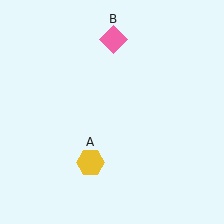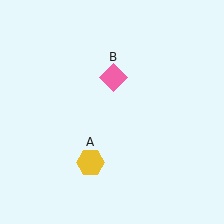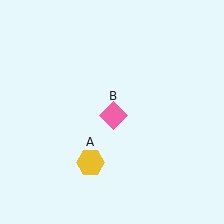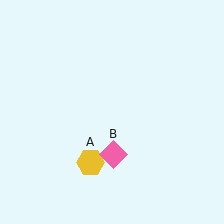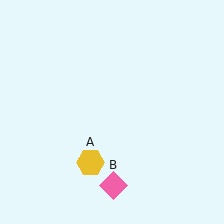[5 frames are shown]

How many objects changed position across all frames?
1 object changed position: pink diamond (object B).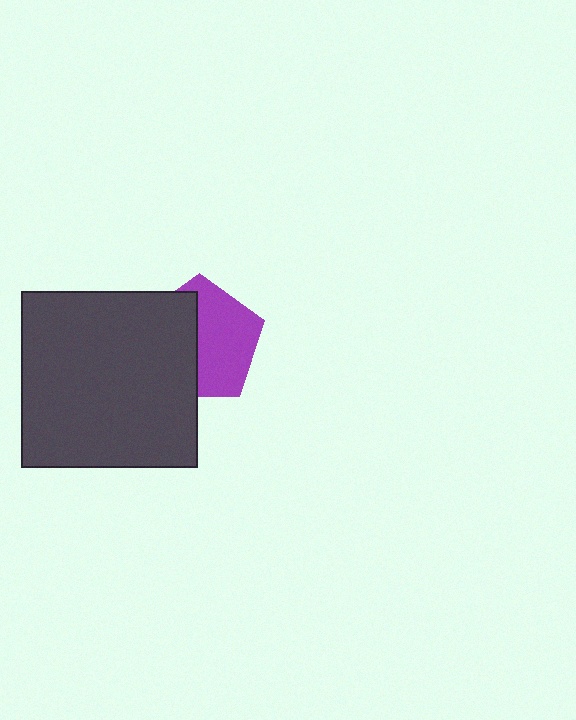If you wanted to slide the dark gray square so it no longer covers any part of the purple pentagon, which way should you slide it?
Slide it left — that is the most direct way to separate the two shapes.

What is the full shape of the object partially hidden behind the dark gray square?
The partially hidden object is a purple pentagon.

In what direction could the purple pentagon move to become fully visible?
The purple pentagon could move right. That would shift it out from behind the dark gray square entirely.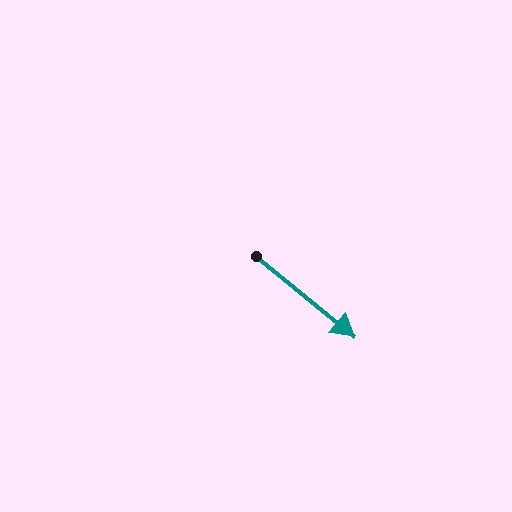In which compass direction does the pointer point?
Southeast.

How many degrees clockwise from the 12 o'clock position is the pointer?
Approximately 129 degrees.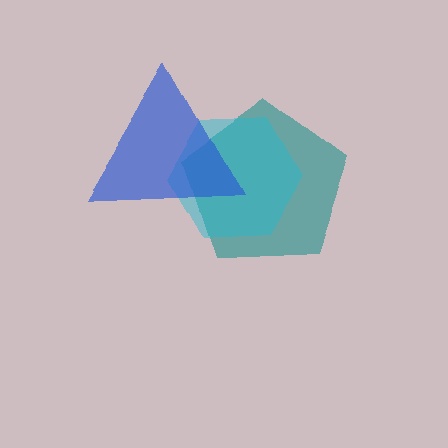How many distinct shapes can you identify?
There are 3 distinct shapes: a teal pentagon, a cyan hexagon, a blue triangle.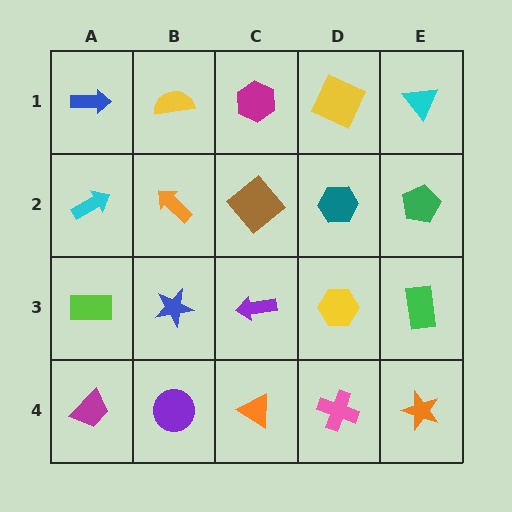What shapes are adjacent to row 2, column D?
A yellow square (row 1, column D), a yellow hexagon (row 3, column D), a brown diamond (row 2, column C), a green pentagon (row 2, column E).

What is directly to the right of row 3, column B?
A purple arrow.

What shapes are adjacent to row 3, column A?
A cyan arrow (row 2, column A), a magenta trapezoid (row 4, column A), a blue star (row 3, column B).